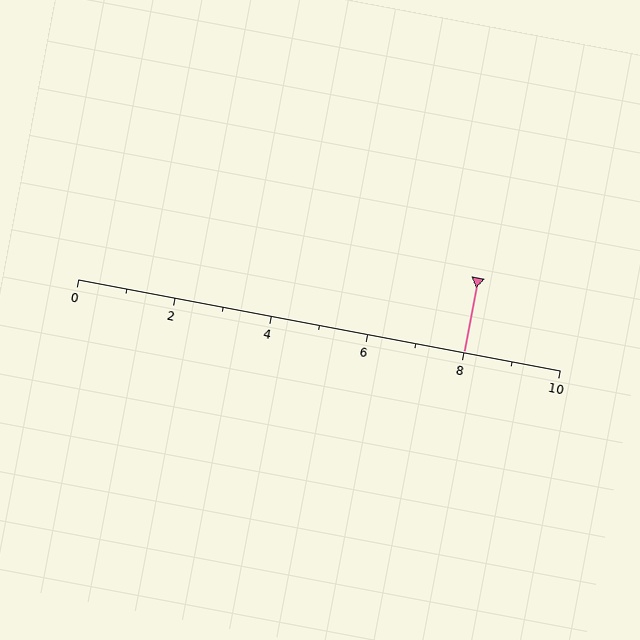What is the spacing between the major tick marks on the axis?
The major ticks are spaced 2 apart.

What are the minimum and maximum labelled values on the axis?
The axis runs from 0 to 10.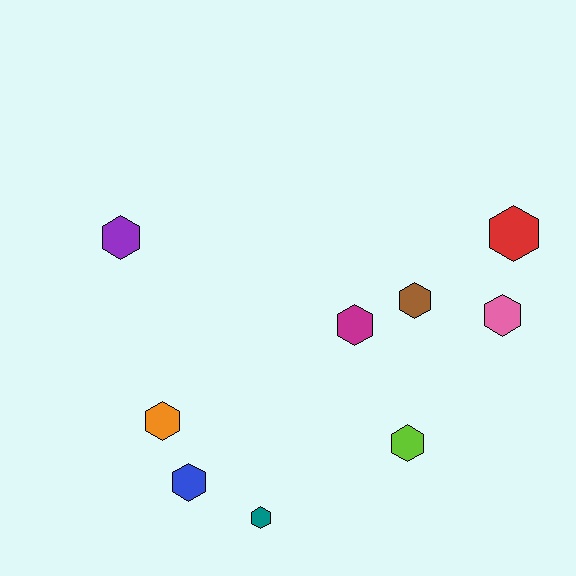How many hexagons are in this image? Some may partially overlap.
There are 9 hexagons.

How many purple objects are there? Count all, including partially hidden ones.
There is 1 purple object.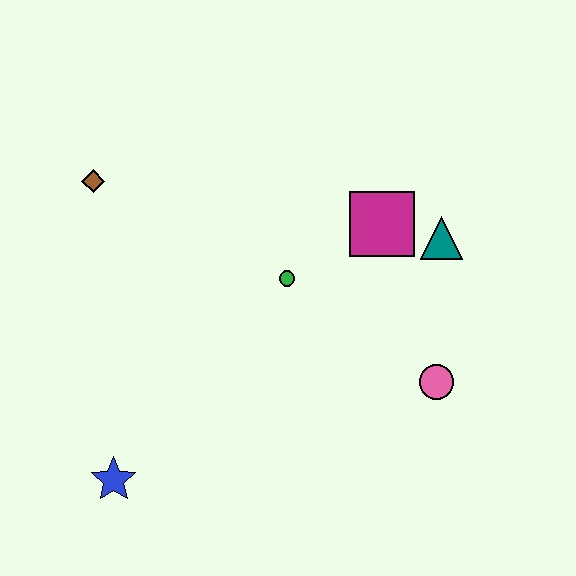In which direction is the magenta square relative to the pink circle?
The magenta square is above the pink circle.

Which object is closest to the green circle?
The magenta square is closest to the green circle.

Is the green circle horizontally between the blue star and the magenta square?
Yes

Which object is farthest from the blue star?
The teal triangle is farthest from the blue star.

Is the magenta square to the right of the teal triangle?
No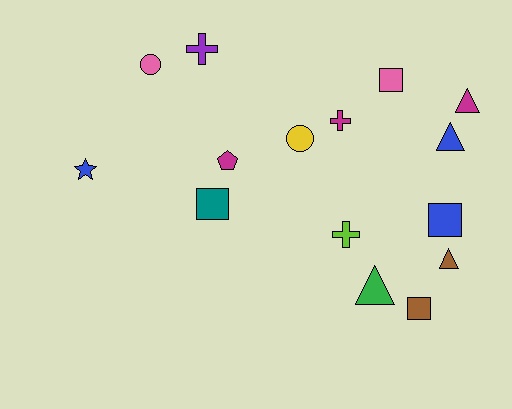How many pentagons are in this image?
There is 1 pentagon.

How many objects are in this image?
There are 15 objects.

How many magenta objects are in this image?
There are 3 magenta objects.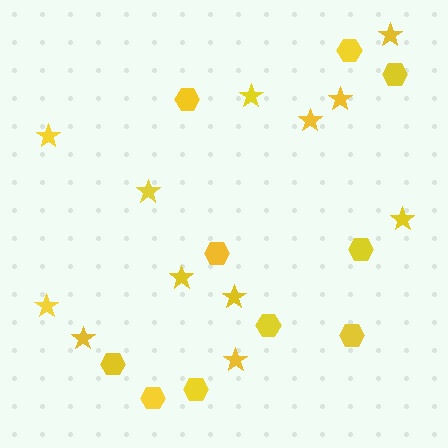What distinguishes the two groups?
There are 2 groups: one group of hexagons (10) and one group of stars (12).